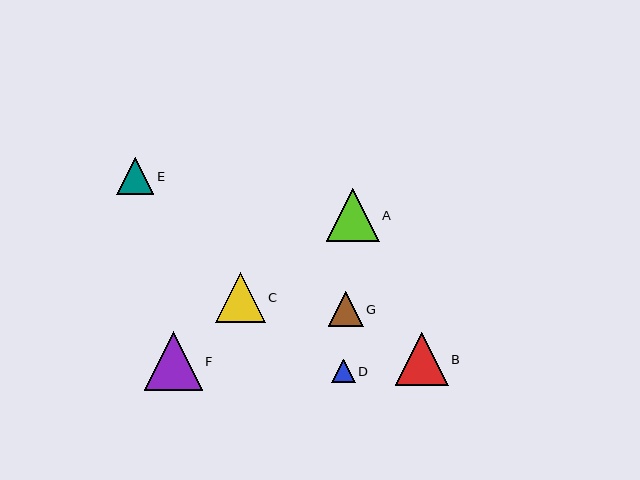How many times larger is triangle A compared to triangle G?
Triangle A is approximately 1.5 times the size of triangle G.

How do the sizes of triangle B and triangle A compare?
Triangle B and triangle A are approximately the same size.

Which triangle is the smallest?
Triangle D is the smallest with a size of approximately 23 pixels.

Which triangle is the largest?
Triangle F is the largest with a size of approximately 58 pixels.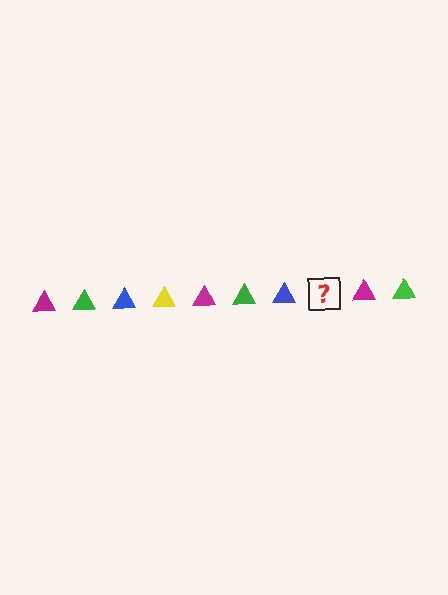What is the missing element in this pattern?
The missing element is a yellow triangle.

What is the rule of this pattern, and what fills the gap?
The rule is that the pattern cycles through magenta, green, blue, yellow triangles. The gap should be filled with a yellow triangle.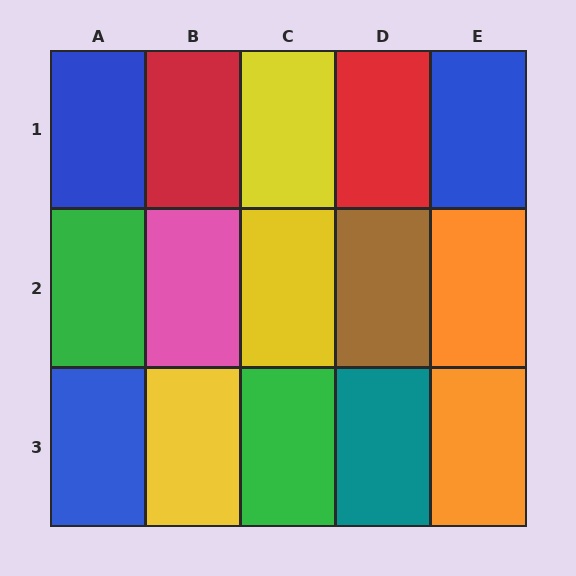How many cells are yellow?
3 cells are yellow.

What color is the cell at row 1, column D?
Red.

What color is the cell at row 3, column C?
Green.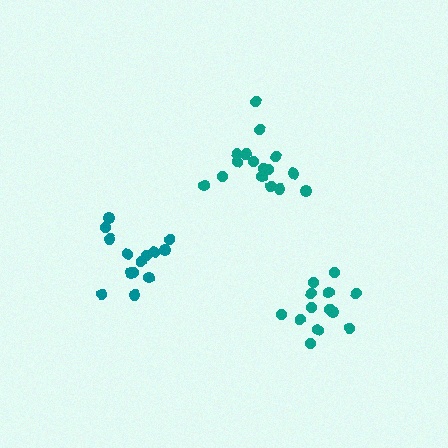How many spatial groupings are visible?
There are 3 spatial groupings.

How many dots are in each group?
Group 1: 14 dots, Group 2: 14 dots, Group 3: 16 dots (44 total).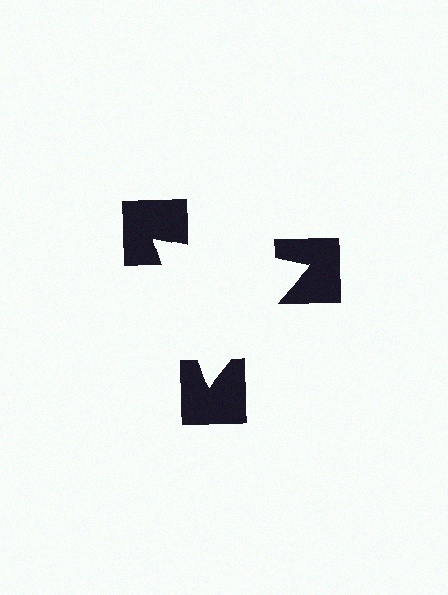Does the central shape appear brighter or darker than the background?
It typically appears slightly brighter than the background, even though no actual brightness change is drawn.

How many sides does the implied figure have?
3 sides.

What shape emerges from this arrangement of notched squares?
An illusory triangle — its edges are inferred from the aligned wedge cuts in the notched squares, not physically drawn.